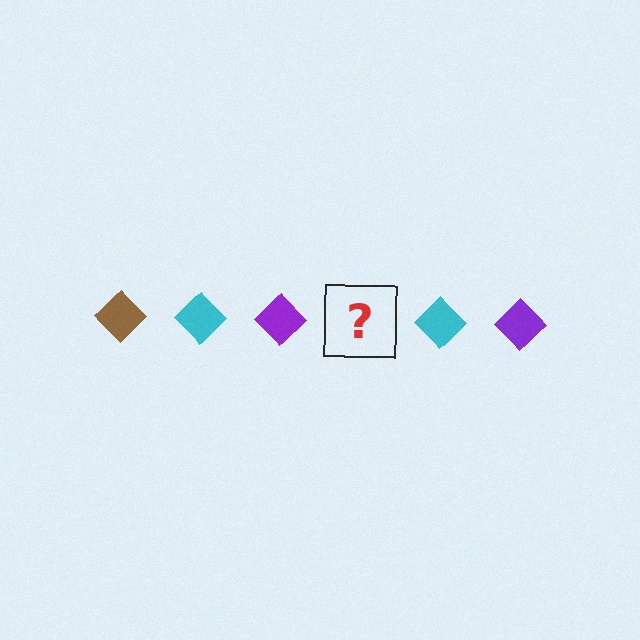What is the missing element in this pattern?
The missing element is a brown diamond.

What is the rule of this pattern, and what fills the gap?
The rule is that the pattern cycles through brown, cyan, purple diamonds. The gap should be filled with a brown diamond.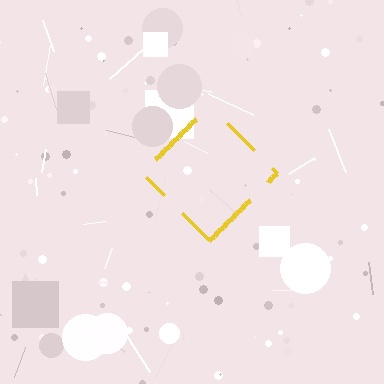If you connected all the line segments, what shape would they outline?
They would outline a diamond.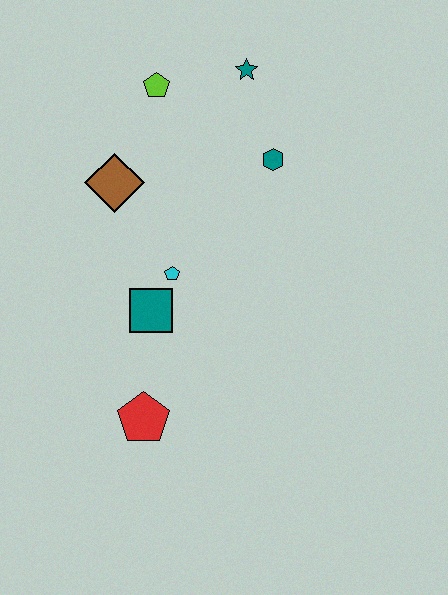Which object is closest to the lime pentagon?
The teal star is closest to the lime pentagon.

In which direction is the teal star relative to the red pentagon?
The teal star is above the red pentagon.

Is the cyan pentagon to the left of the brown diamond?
No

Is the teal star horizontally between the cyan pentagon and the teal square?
No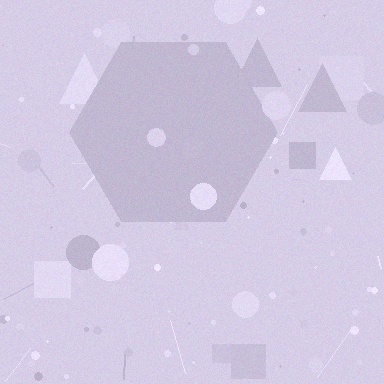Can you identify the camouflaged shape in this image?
The camouflaged shape is a hexagon.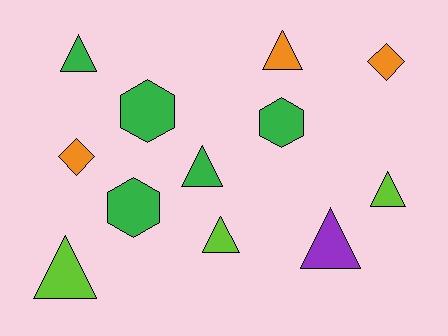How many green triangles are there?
There are 2 green triangles.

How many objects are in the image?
There are 12 objects.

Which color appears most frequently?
Green, with 5 objects.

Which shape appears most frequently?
Triangle, with 7 objects.